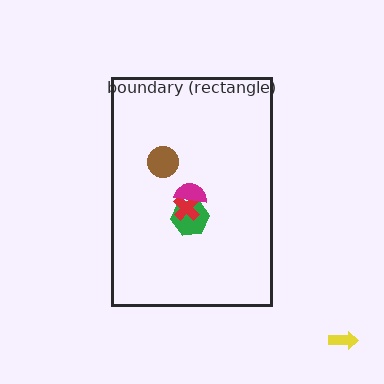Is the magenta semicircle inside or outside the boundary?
Inside.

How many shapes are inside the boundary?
4 inside, 1 outside.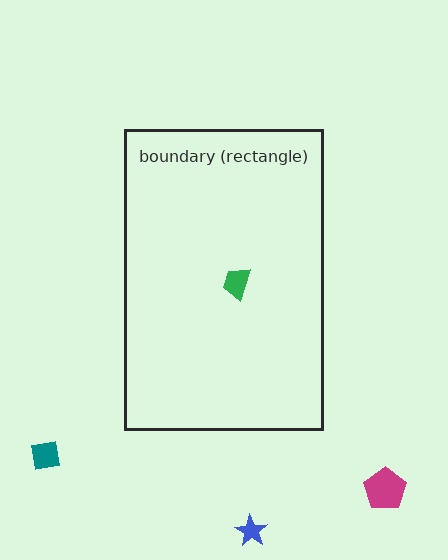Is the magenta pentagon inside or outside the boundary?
Outside.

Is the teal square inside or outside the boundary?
Outside.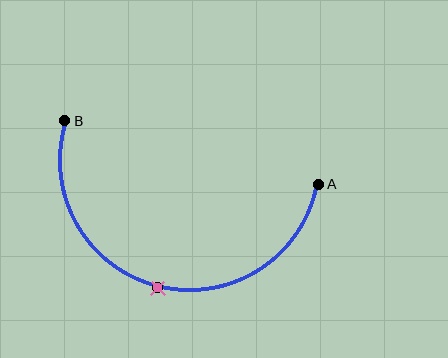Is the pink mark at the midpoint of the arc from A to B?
Yes. The pink mark lies on the arc at equal arc-length from both A and B — it is the arc midpoint.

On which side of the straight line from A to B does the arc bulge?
The arc bulges below the straight line connecting A and B.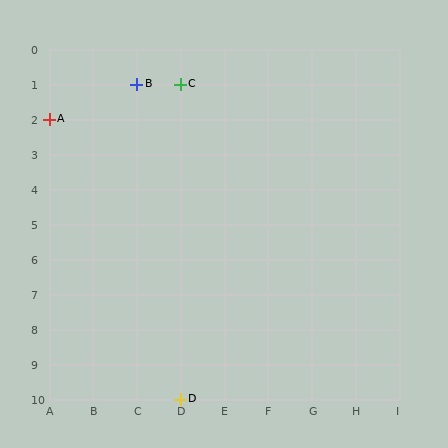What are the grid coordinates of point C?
Point C is at grid coordinates (D, 1).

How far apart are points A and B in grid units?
Points A and B are 2 columns and 1 row apart (about 2.2 grid units diagonally).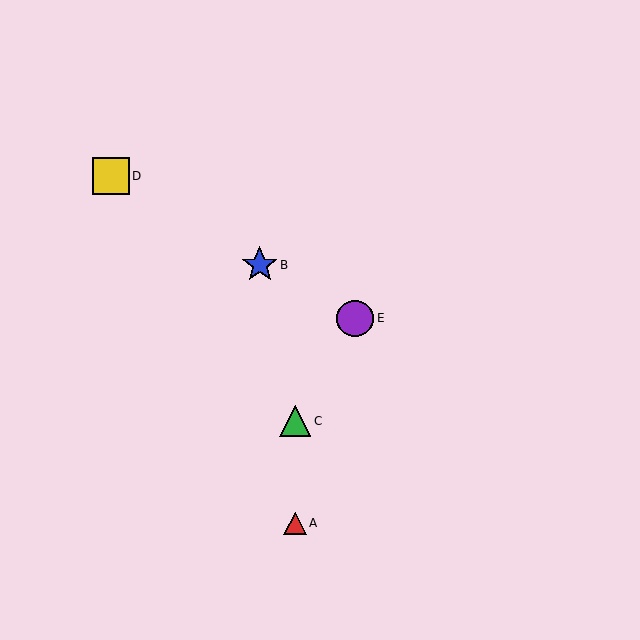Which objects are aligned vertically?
Objects A, C are aligned vertically.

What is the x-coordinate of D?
Object D is at x≈111.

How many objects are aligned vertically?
2 objects (A, C) are aligned vertically.